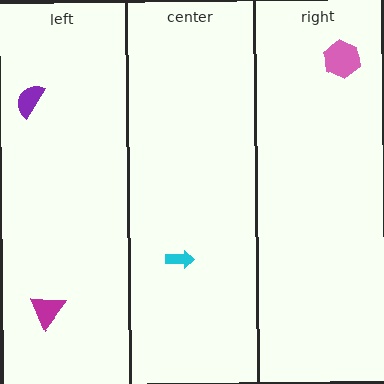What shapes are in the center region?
The cyan arrow.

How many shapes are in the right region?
1.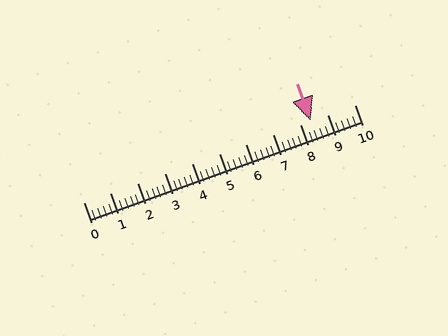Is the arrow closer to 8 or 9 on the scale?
The arrow is closer to 8.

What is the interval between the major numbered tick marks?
The major tick marks are spaced 1 units apart.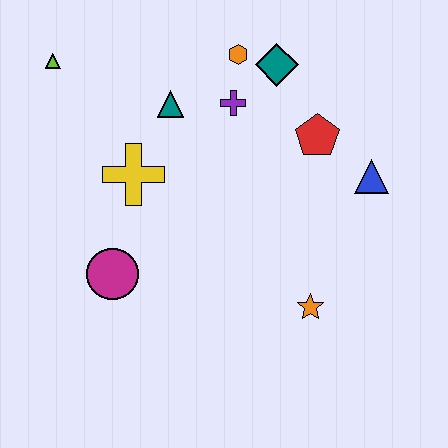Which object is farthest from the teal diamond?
The magenta circle is farthest from the teal diamond.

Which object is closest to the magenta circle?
The yellow cross is closest to the magenta circle.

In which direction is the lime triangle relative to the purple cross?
The lime triangle is to the left of the purple cross.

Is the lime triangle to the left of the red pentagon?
Yes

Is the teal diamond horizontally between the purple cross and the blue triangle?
Yes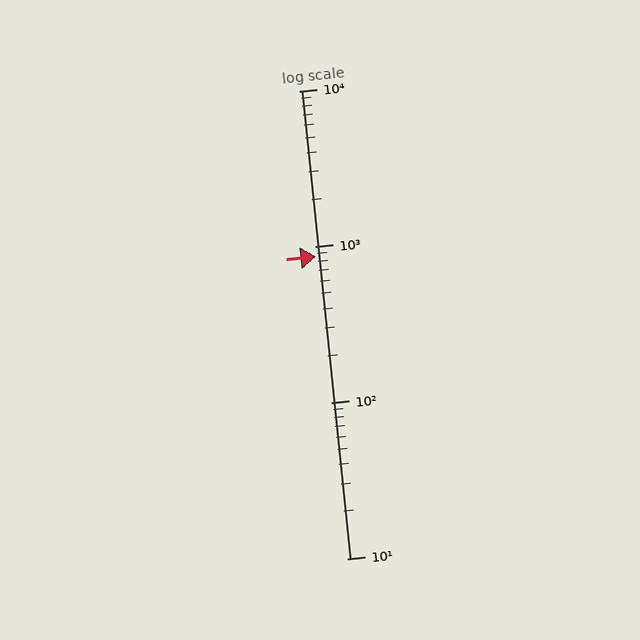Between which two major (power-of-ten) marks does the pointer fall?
The pointer is between 100 and 1000.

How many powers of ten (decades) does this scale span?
The scale spans 3 decades, from 10 to 10000.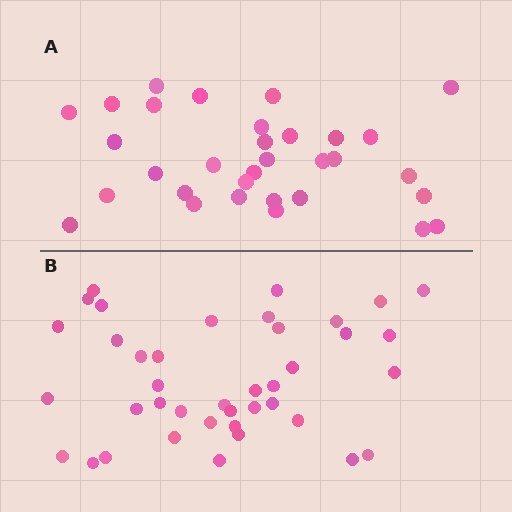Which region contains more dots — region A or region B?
Region B (the bottom region) has more dots.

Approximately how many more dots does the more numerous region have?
Region B has roughly 8 or so more dots than region A.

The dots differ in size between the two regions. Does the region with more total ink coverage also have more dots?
No. Region A has more total ink coverage because its dots are larger, but region B actually contains more individual dots. Total area can be misleading — the number of items is what matters here.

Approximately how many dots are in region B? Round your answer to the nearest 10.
About 40 dots.